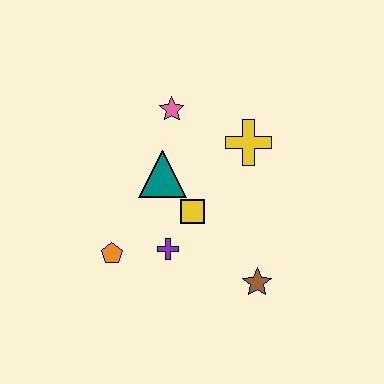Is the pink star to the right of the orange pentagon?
Yes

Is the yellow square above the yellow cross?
No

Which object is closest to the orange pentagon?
The purple cross is closest to the orange pentagon.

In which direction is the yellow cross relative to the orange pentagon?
The yellow cross is to the right of the orange pentagon.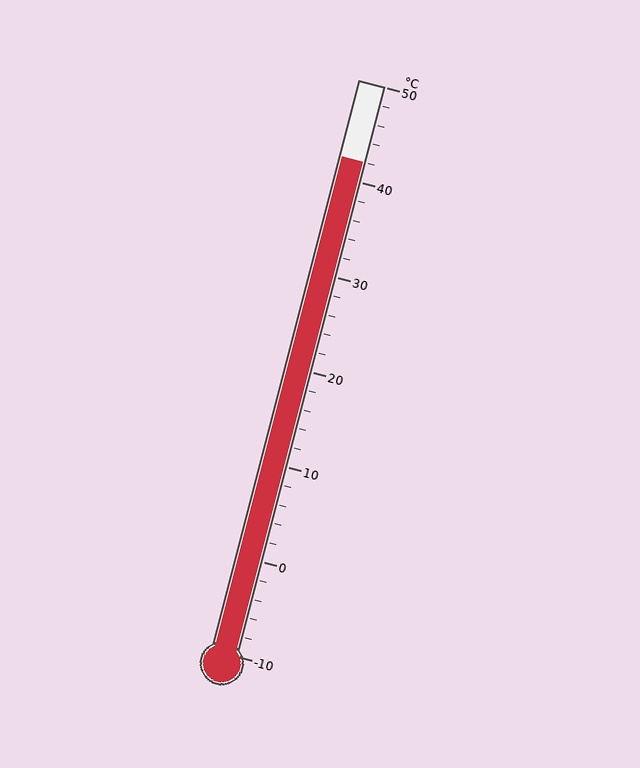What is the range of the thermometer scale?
The thermometer scale ranges from -10°C to 50°C.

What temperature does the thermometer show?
The thermometer shows approximately 42°C.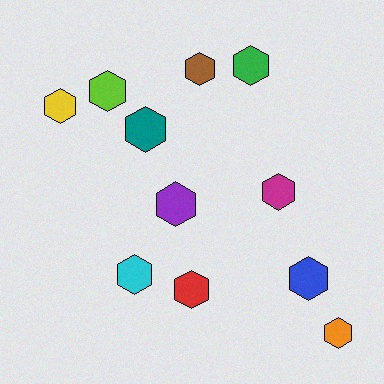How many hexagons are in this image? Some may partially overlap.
There are 11 hexagons.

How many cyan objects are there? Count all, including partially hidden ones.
There is 1 cyan object.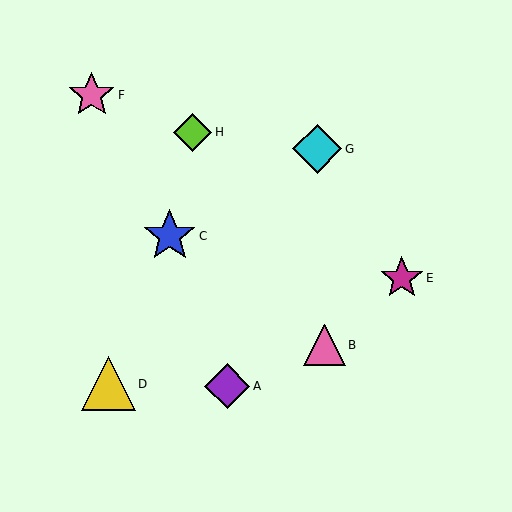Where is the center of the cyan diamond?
The center of the cyan diamond is at (317, 149).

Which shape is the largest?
The yellow triangle (labeled D) is the largest.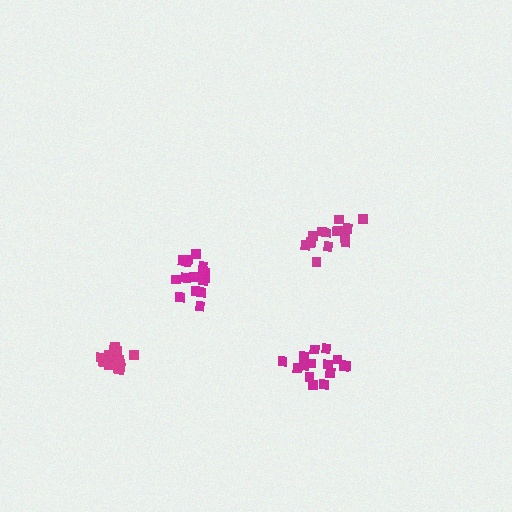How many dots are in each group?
Group 1: 17 dots, Group 2: 15 dots, Group 3: 13 dots, Group 4: 13 dots (58 total).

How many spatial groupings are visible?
There are 4 spatial groupings.